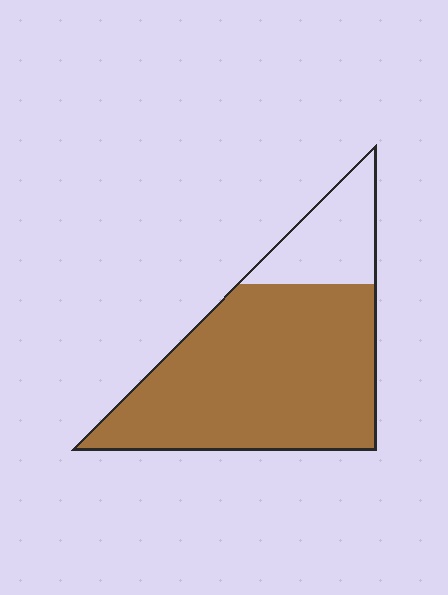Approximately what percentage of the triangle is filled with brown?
Approximately 80%.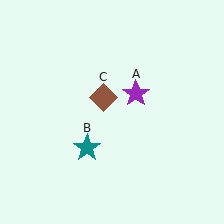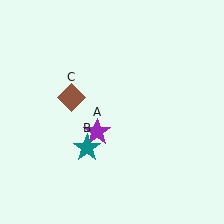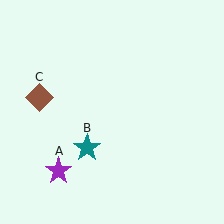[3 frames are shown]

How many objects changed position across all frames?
2 objects changed position: purple star (object A), brown diamond (object C).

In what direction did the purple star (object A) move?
The purple star (object A) moved down and to the left.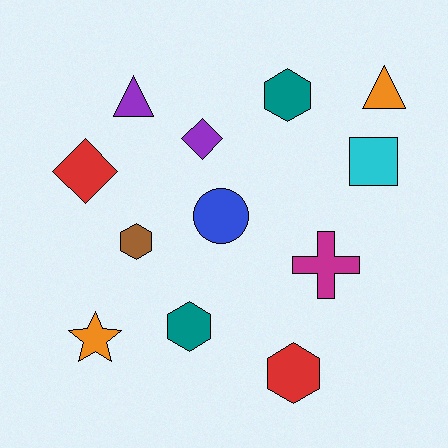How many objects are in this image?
There are 12 objects.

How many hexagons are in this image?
There are 4 hexagons.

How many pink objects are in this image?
There are no pink objects.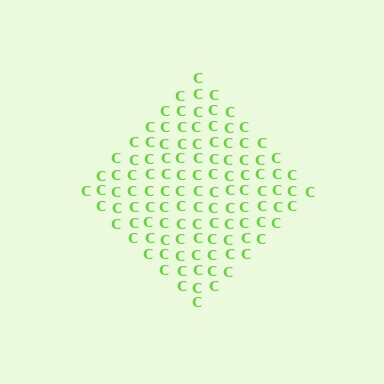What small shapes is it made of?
It is made of small letter C's.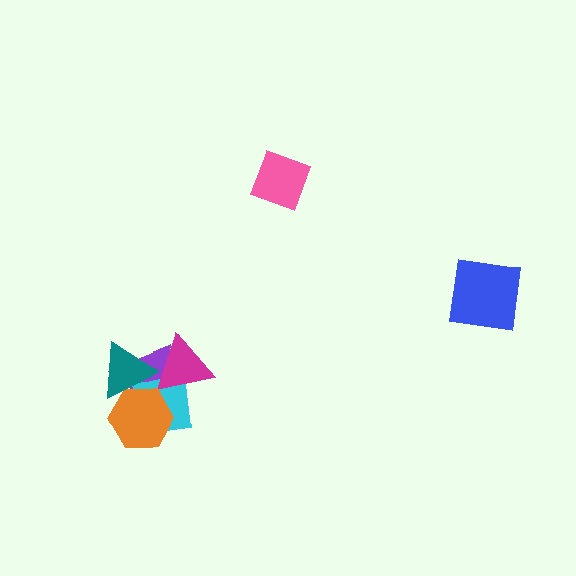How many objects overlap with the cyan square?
4 objects overlap with the cyan square.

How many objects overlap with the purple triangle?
4 objects overlap with the purple triangle.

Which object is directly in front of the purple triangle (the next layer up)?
The cyan square is directly in front of the purple triangle.